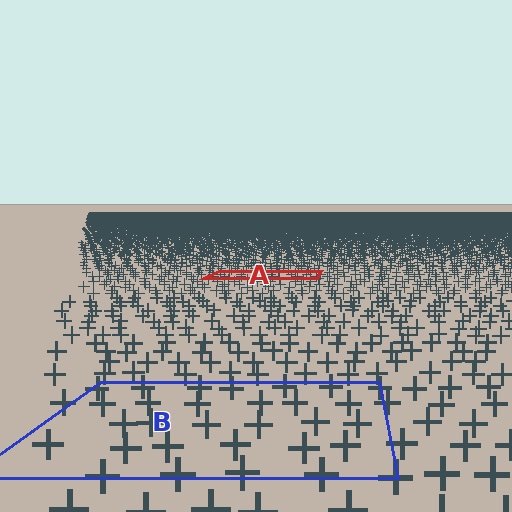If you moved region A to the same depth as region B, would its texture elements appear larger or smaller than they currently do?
They would appear larger. At a closer depth, the same texture elements are projected at a bigger on-screen size.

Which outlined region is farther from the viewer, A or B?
Region A is farther from the viewer — the texture elements inside it appear smaller and more densely packed.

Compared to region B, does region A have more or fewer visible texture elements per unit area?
Region A has more texture elements per unit area — they are packed more densely because it is farther away.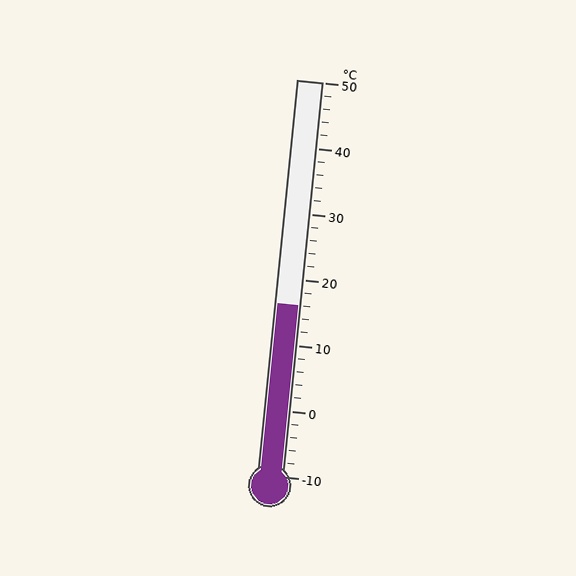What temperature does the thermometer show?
The thermometer shows approximately 16°C.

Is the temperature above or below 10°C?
The temperature is above 10°C.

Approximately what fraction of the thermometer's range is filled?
The thermometer is filled to approximately 45% of its range.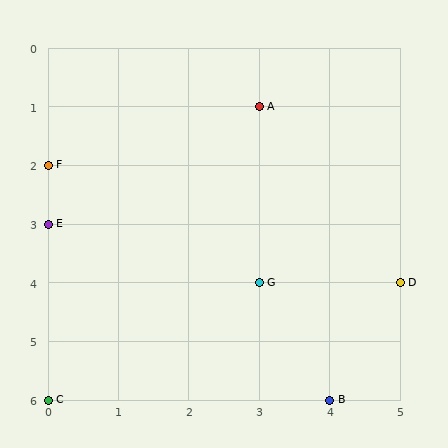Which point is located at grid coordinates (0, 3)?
Point E is at (0, 3).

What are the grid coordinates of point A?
Point A is at grid coordinates (3, 1).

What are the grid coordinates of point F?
Point F is at grid coordinates (0, 2).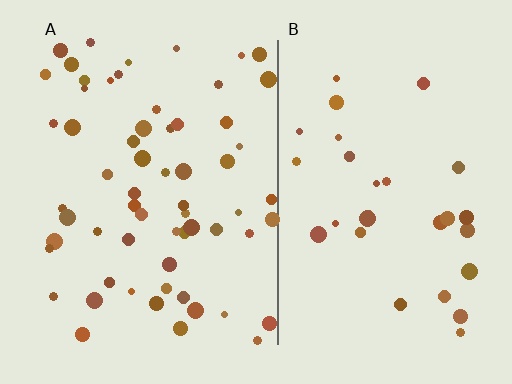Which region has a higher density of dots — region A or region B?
A (the left).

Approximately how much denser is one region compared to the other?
Approximately 2.1× — region A over region B.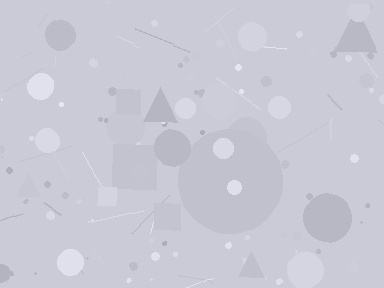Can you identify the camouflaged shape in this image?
The camouflaged shape is a circle.